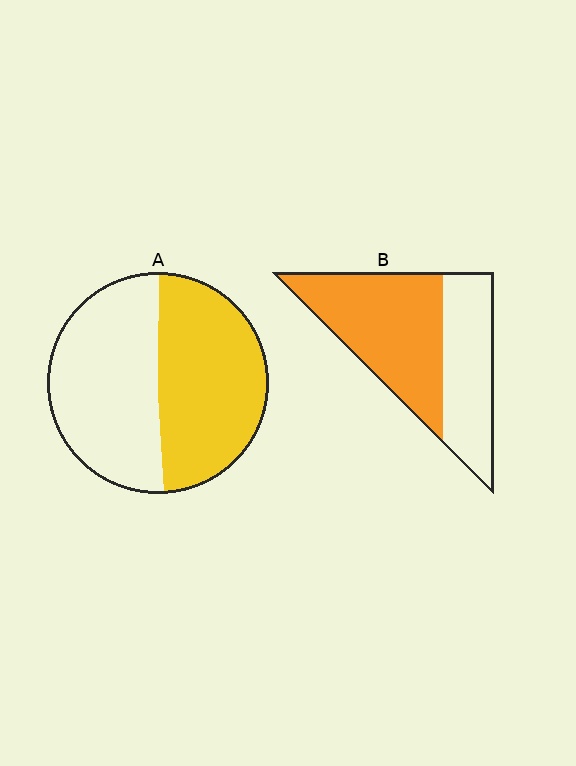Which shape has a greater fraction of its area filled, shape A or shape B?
Shape B.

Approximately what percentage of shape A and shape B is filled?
A is approximately 50% and B is approximately 60%.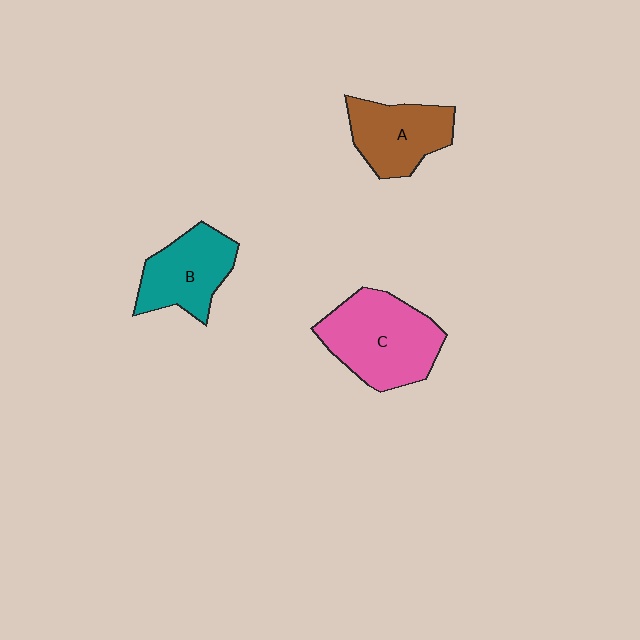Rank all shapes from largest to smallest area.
From largest to smallest: C (pink), B (teal), A (brown).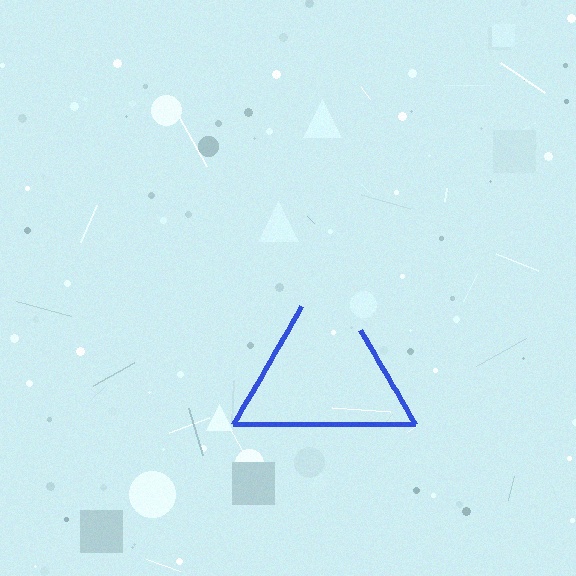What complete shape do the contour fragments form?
The contour fragments form a triangle.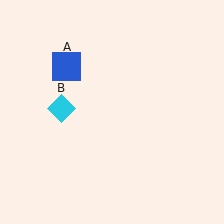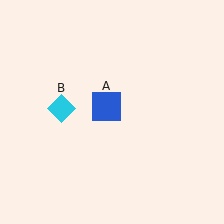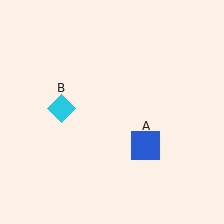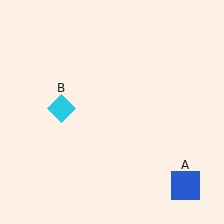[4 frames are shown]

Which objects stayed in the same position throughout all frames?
Cyan diamond (object B) remained stationary.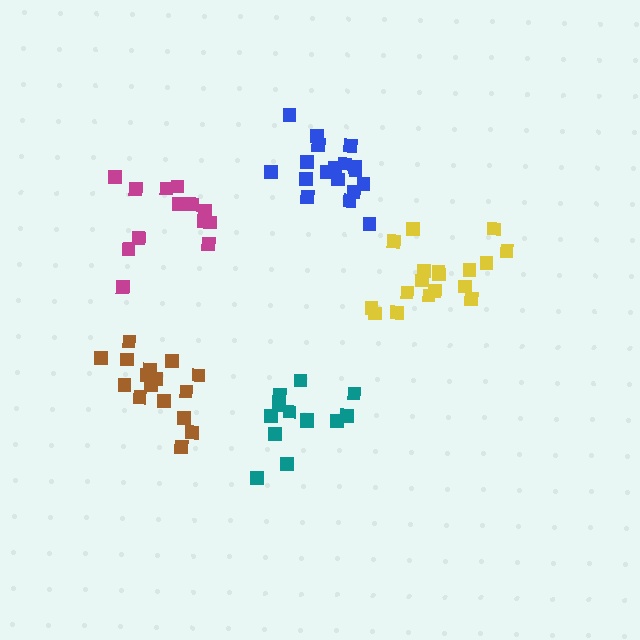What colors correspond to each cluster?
The clusters are colored: brown, yellow, blue, teal, magenta.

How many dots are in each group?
Group 1: 16 dots, Group 2: 18 dots, Group 3: 18 dots, Group 4: 13 dots, Group 5: 13 dots (78 total).